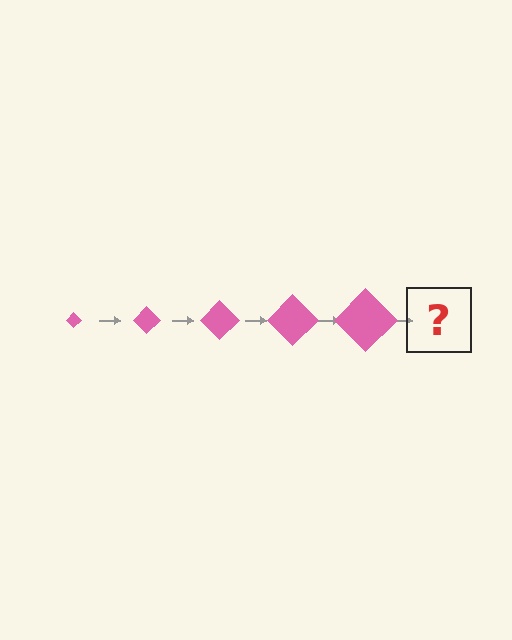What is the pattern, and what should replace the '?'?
The pattern is that the diamond gets progressively larger each step. The '?' should be a pink diamond, larger than the previous one.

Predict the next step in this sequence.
The next step is a pink diamond, larger than the previous one.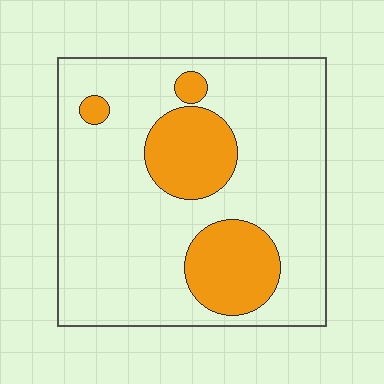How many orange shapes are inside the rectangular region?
4.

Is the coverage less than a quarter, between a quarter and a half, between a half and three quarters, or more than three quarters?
Less than a quarter.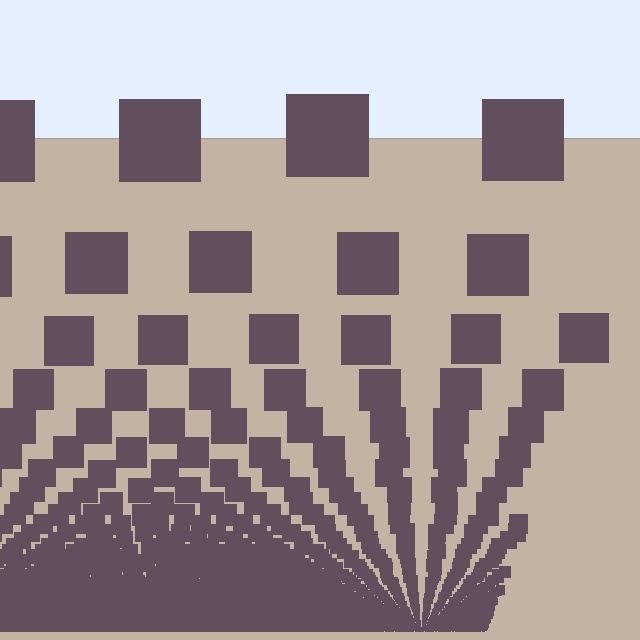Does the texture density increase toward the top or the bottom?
Density increases toward the bottom.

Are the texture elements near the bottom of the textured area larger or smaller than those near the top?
Smaller. The gradient is inverted — elements near the bottom are smaller and denser.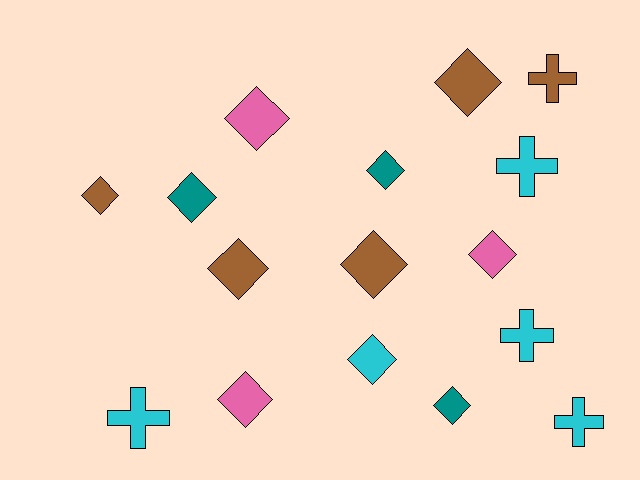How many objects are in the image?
There are 16 objects.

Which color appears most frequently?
Cyan, with 5 objects.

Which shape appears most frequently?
Diamond, with 11 objects.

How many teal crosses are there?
There are no teal crosses.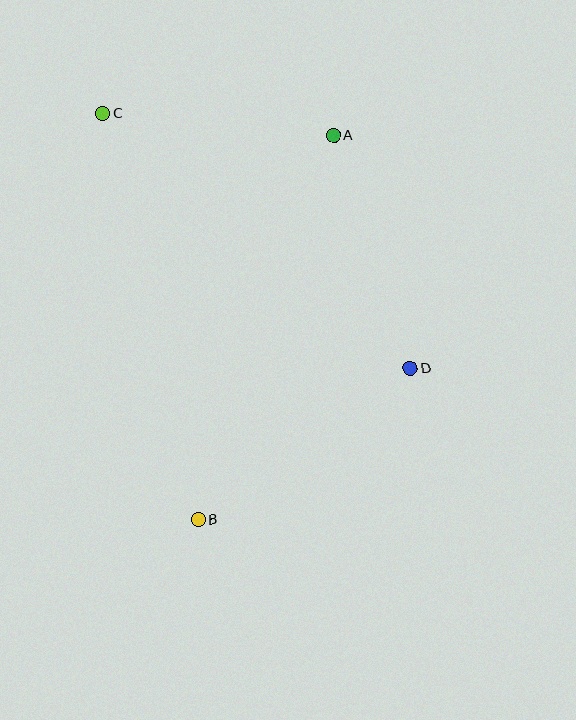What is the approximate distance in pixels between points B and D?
The distance between B and D is approximately 260 pixels.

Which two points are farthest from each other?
Points B and C are farthest from each other.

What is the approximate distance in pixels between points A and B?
The distance between A and B is approximately 407 pixels.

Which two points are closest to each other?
Points A and C are closest to each other.